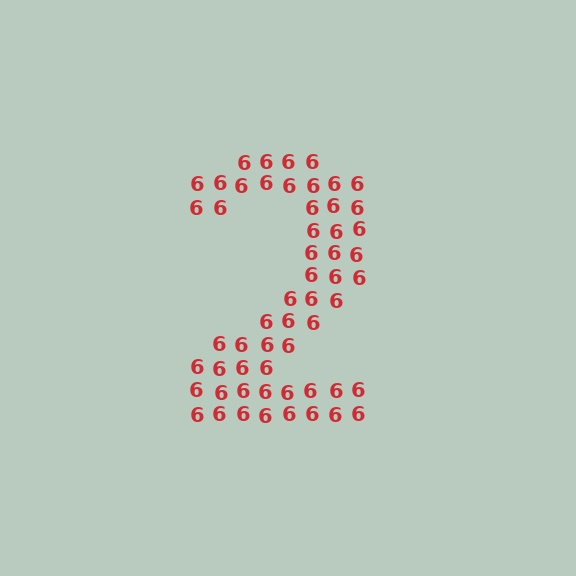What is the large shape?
The large shape is the digit 2.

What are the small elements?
The small elements are digit 6's.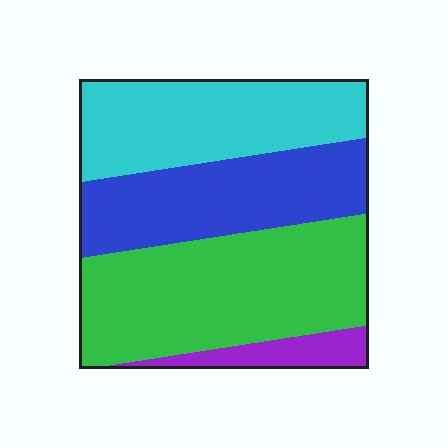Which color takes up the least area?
Purple, at roughly 5%.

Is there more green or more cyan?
Green.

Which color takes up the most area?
Green, at roughly 40%.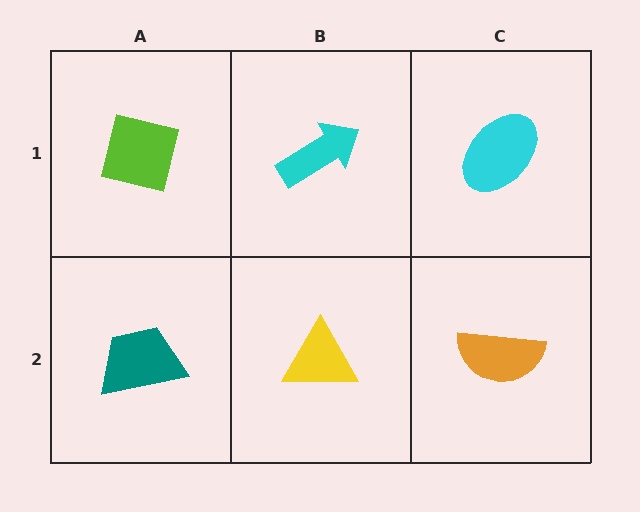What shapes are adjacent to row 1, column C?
An orange semicircle (row 2, column C), a cyan arrow (row 1, column B).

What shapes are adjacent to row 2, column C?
A cyan ellipse (row 1, column C), a yellow triangle (row 2, column B).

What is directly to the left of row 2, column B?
A teal trapezoid.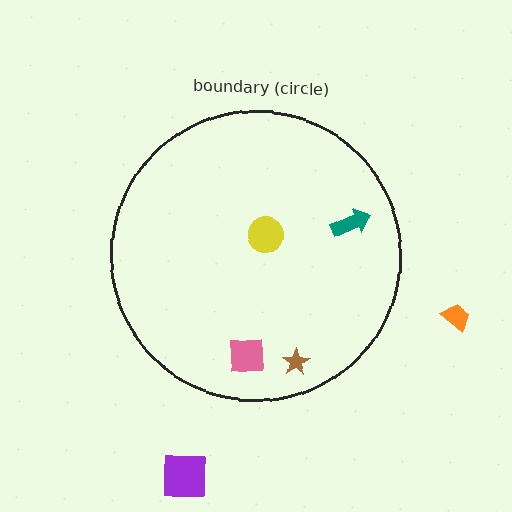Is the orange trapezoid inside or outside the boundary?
Outside.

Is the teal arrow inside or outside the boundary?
Inside.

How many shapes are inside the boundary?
4 inside, 2 outside.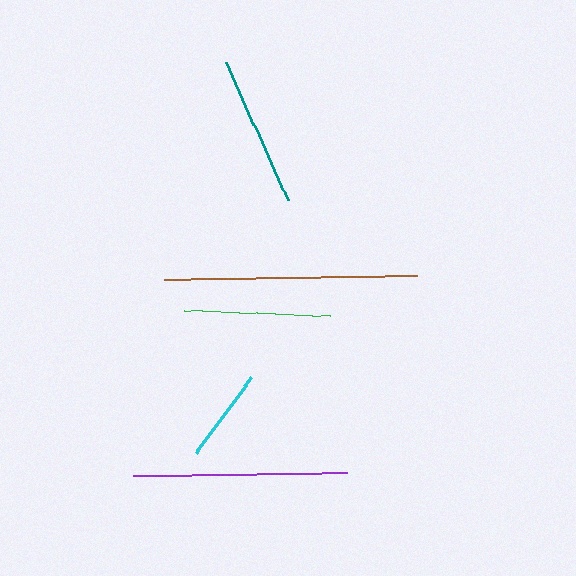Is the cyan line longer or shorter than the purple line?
The purple line is longer than the cyan line.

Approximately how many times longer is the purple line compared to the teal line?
The purple line is approximately 1.4 times the length of the teal line.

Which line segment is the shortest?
The cyan line is the shortest at approximately 95 pixels.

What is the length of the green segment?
The green segment is approximately 146 pixels long.